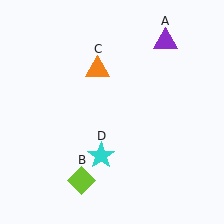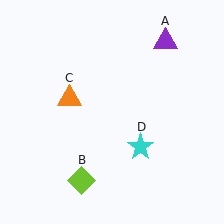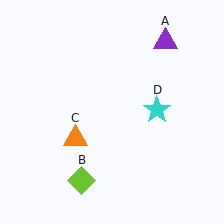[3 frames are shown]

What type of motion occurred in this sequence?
The orange triangle (object C), cyan star (object D) rotated counterclockwise around the center of the scene.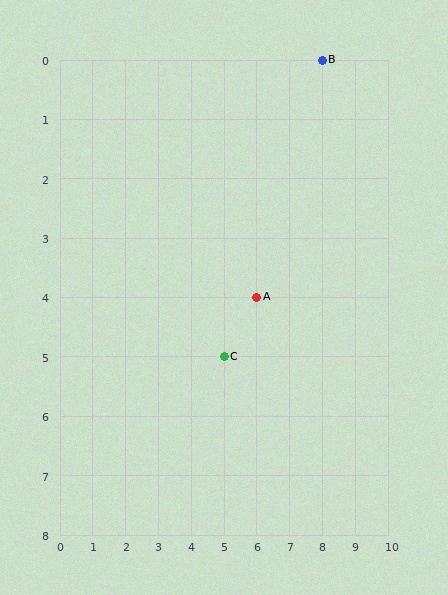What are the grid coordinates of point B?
Point B is at grid coordinates (8, 0).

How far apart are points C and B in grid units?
Points C and B are 3 columns and 5 rows apart (about 5.8 grid units diagonally).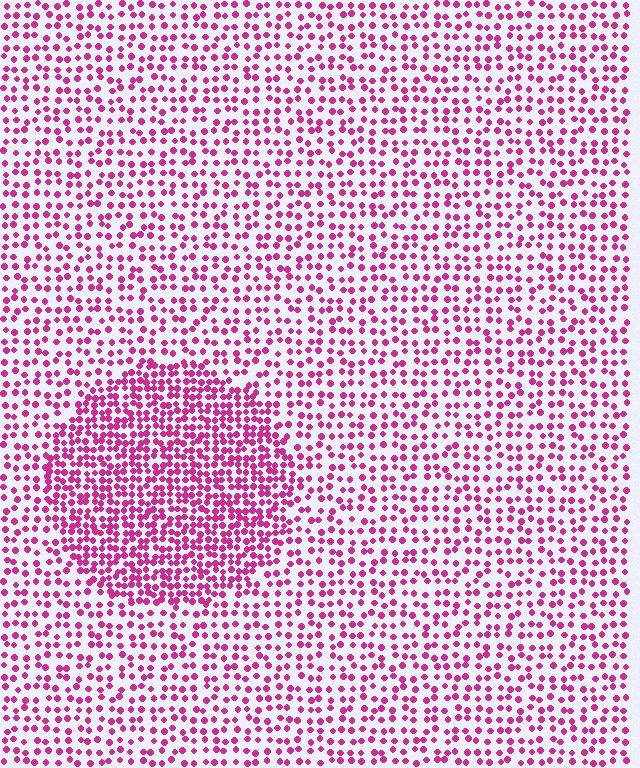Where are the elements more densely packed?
The elements are more densely packed inside the circle boundary.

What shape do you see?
I see a circle.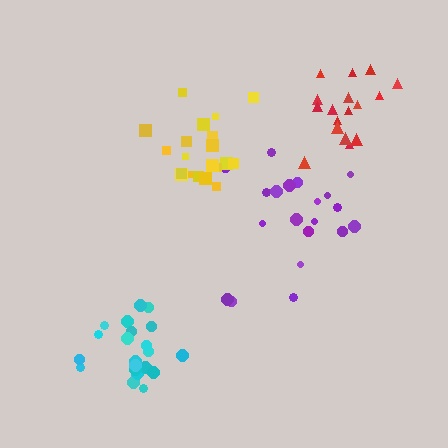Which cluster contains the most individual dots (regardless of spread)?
Purple (21).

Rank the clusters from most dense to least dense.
yellow, cyan, red, purple.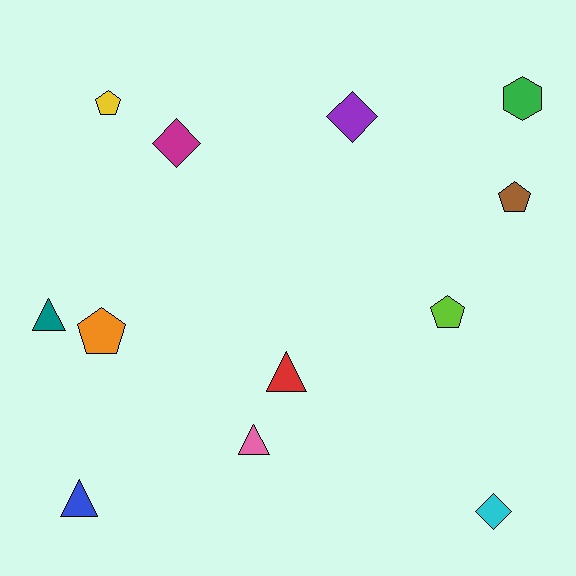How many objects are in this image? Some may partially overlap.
There are 12 objects.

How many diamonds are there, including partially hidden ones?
There are 3 diamonds.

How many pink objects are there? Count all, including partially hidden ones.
There is 1 pink object.